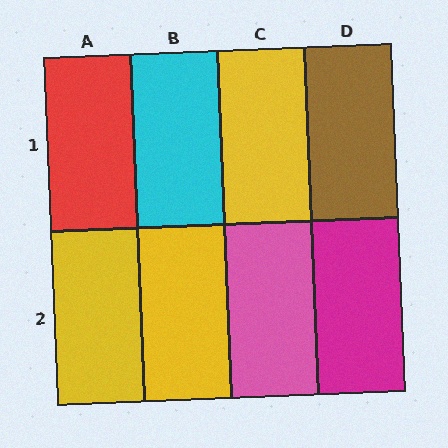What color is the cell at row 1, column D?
Brown.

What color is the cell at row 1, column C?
Yellow.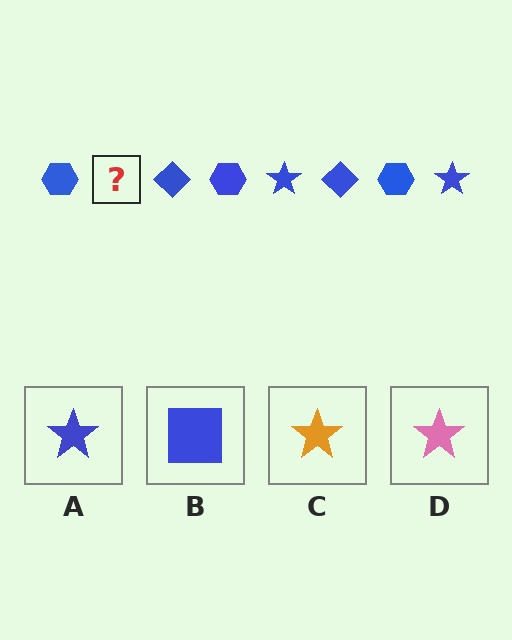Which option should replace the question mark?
Option A.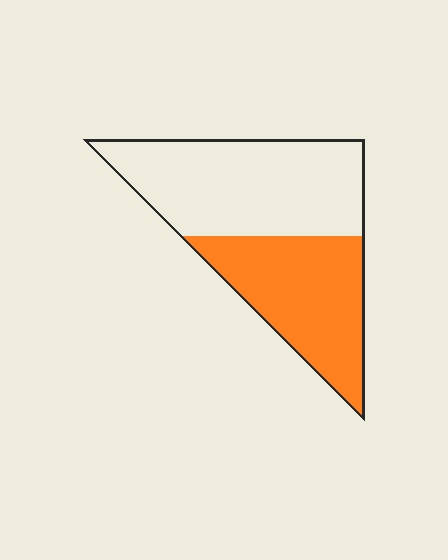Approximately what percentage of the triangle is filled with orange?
Approximately 45%.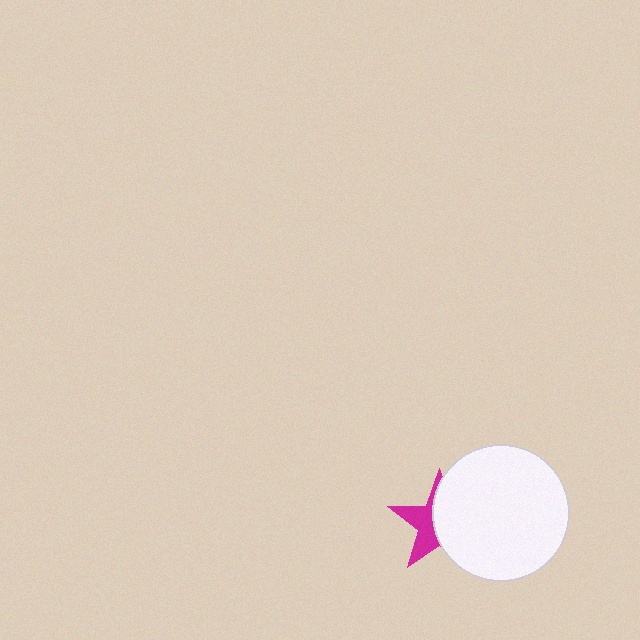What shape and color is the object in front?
The object in front is a white circle.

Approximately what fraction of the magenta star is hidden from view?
Roughly 58% of the magenta star is hidden behind the white circle.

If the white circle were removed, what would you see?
You would see the complete magenta star.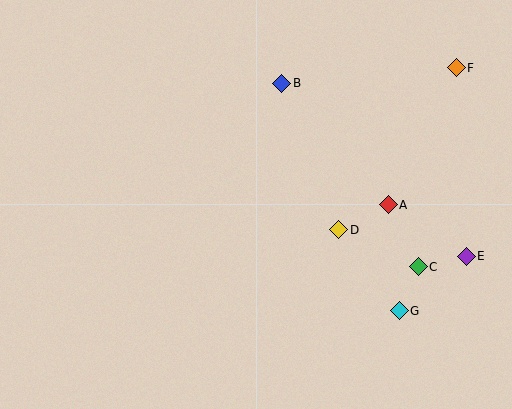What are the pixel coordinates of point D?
Point D is at (339, 230).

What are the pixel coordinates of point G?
Point G is at (399, 311).